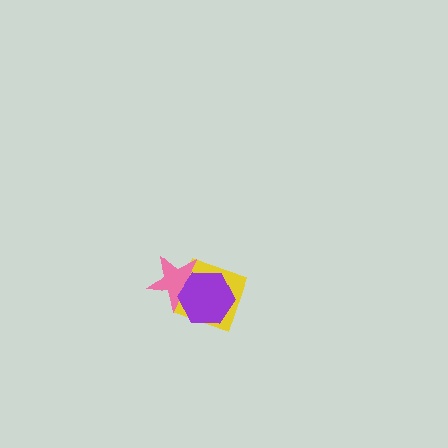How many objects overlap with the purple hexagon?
2 objects overlap with the purple hexagon.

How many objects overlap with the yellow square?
2 objects overlap with the yellow square.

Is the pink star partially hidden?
Yes, it is partially covered by another shape.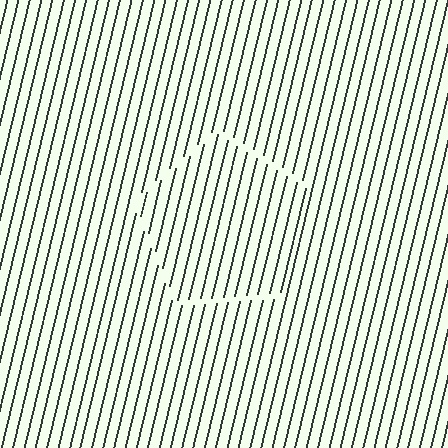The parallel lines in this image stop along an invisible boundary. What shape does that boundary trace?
An illusory pentagon. The interior of the shape contains the same grating, shifted by half a period — the contour is defined by the phase discontinuity where line-ends from the inner and outer gratings abut.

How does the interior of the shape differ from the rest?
The interior of the shape contains the same grating, shifted by half a period — the contour is defined by the phase discontinuity where line-ends from the inner and outer gratings abut.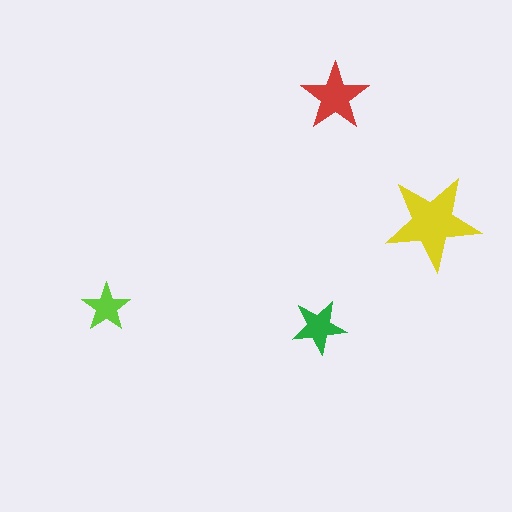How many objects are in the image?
There are 4 objects in the image.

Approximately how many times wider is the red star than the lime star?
About 1.5 times wider.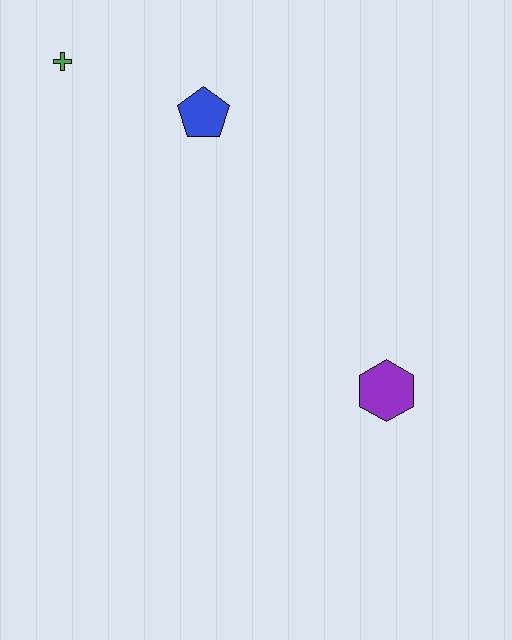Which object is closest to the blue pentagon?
The green cross is closest to the blue pentagon.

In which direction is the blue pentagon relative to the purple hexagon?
The blue pentagon is above the purple hexagon.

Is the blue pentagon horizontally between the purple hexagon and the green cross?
Yes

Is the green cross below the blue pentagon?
No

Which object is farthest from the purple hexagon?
The green cross is farthest from the purple hexagon.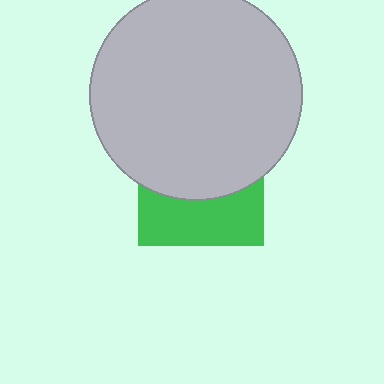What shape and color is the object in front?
The object in front is a light gray circle.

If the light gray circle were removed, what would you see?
You would see the complete green square.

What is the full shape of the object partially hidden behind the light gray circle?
The partially hidden object is a green square.